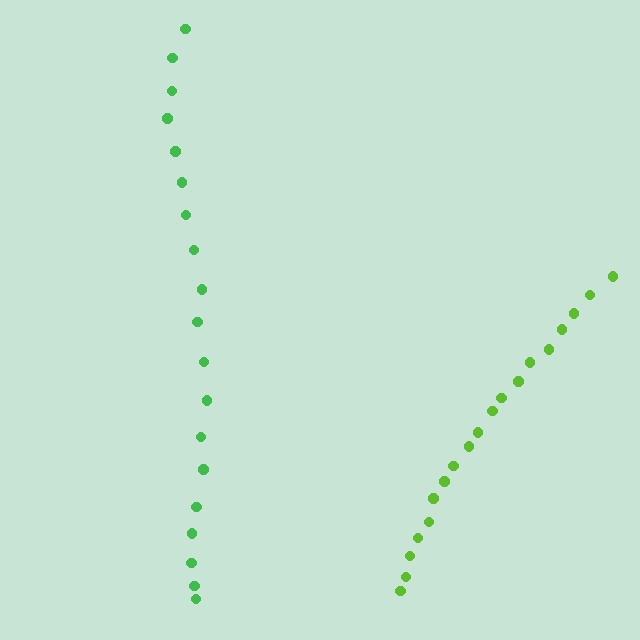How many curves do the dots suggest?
There are 2 distinct paths.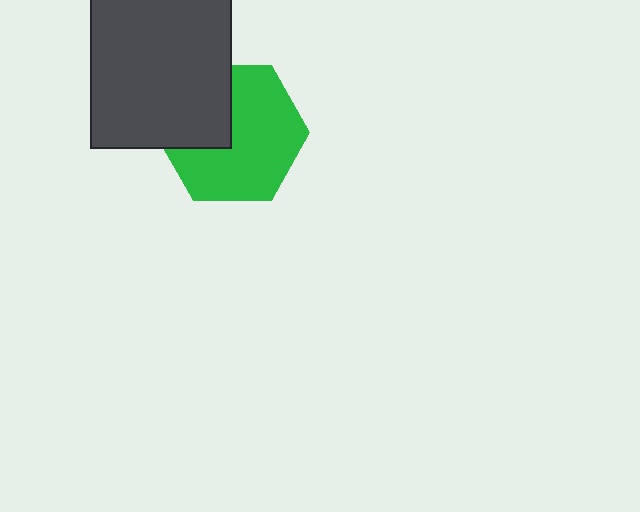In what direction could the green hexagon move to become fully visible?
The green hexagon could move toward the lower-right. That would shift it out from behind the dark gray rectangle entirely.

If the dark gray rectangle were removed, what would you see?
You would see the complete green hexagon.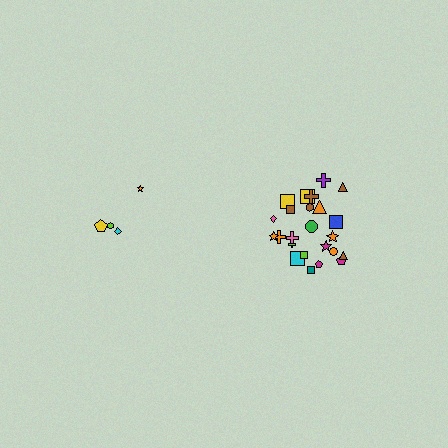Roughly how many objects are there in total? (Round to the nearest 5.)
Roughly 30 objects in total.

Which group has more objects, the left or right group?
The right group.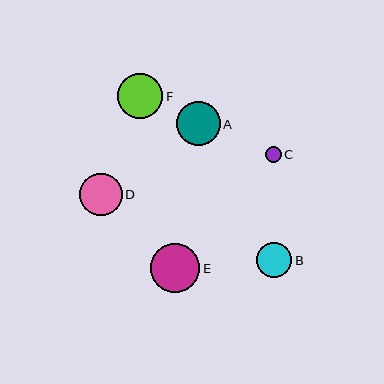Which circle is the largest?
Circle E is the largest with a size of approximately 49 pixels.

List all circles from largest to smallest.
From largest to smallest: E, F, A, D, B, C.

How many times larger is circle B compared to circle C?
Circle B is approximately 2.2 times the size of circle C.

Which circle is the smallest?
Circle C is the smallest with a size of approximately 16 pixels.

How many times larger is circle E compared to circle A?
Circle E is approximately 1.1 times the size of circle A.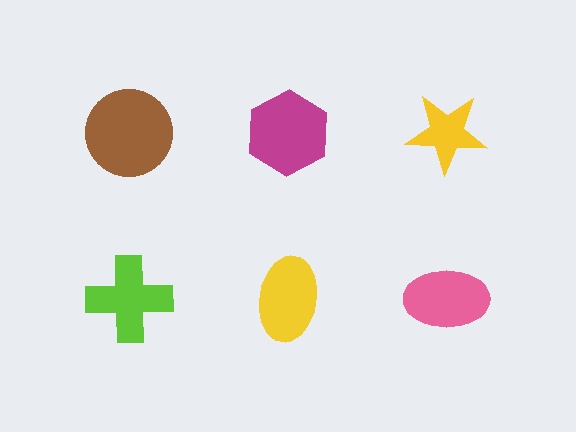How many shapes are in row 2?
3 shapes.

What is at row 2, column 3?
A pink ellipse.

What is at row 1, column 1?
A brown circle.